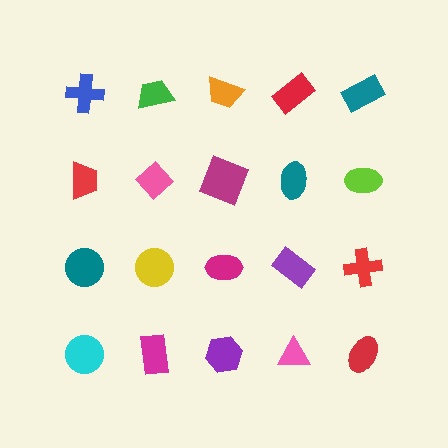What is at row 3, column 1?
A teal circle.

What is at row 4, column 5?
A red ellipse.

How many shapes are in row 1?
5 shapes.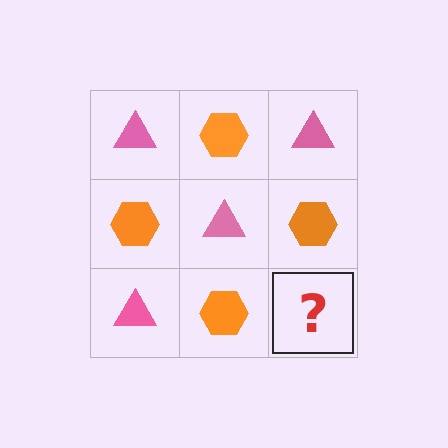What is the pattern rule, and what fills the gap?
The rule is that it alternates pink triangle and orange hexagon in a checkerboard pattern. The gap should be filled with a pink triangle.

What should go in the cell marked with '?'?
The missing cell should contain a pink triangle.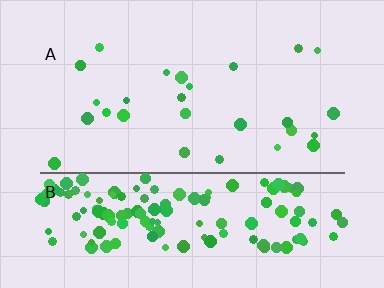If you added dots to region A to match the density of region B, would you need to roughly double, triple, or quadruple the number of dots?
Approximately quadruple.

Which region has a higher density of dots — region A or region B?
B (the bottom).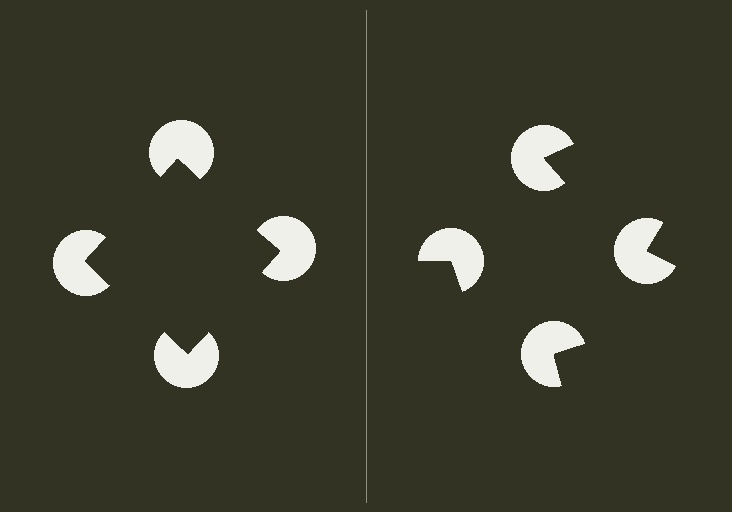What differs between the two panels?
The pac-man discs are positioned identically on both sides; only the wedge orientations differ. On the left they align to a square; on the right they are misaligned.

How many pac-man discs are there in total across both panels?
8 — 4 on each side.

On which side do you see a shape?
An illusory square appears on the left side. On the right side the wedge cuts are rotated, so no coherent shape forms.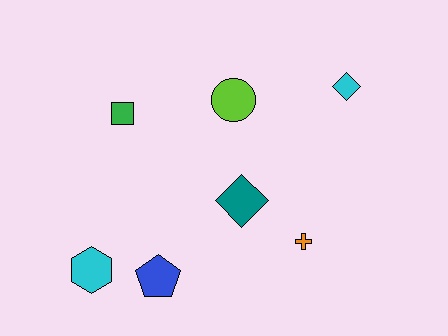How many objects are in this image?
There are 7 objects.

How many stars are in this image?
There are no stars.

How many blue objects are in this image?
There is 1 blue object.